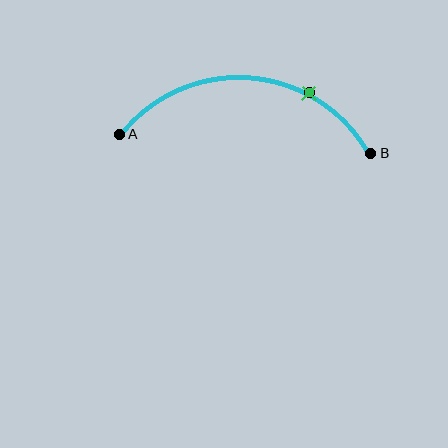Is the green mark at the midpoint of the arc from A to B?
No. The green mark lies on the arc but is closer to endpoint B. The arc midpoint would be at the point on the curve equidistant along the arc from both A and B.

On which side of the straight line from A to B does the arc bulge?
The arc bulges above the straight line connecting A and B.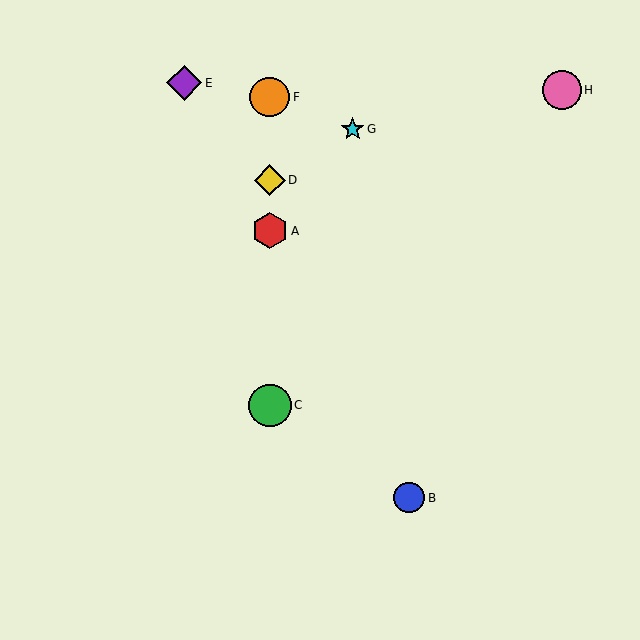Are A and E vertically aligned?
No, A is at x≈270 and E is at x≈184.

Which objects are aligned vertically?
Objects A, C, D, F are aligned vertically.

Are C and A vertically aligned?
Yes, both are at x≈270.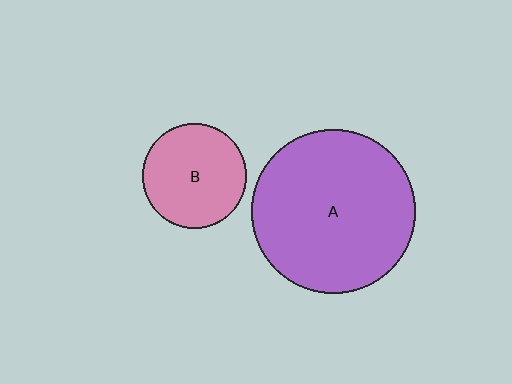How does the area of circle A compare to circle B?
Approximately 2.5 times.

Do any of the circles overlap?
No, none of the circles overlap.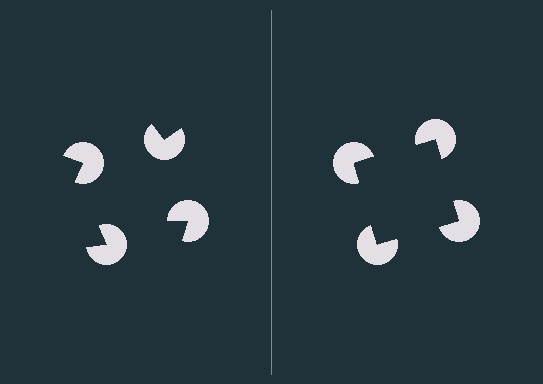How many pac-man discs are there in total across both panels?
8 — 4 on each side.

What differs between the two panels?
The pac-man discs are positioned identically on both sides; only the wedge orientations differ. On the right they align to a square; on the left they are misaligned.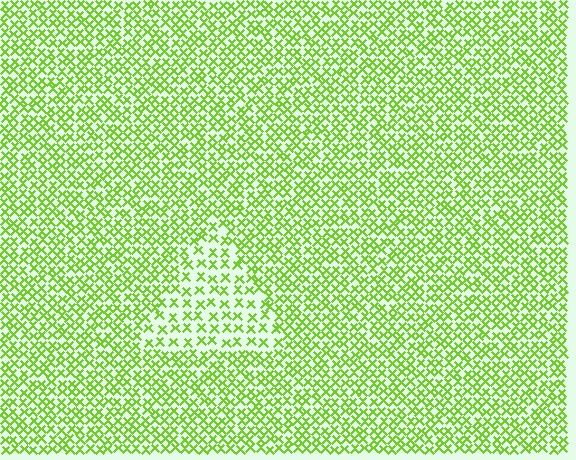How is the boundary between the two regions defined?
The boundary is defined by a change in element density (approximately 1.9x ratio). All elements are the same color, size, and shape.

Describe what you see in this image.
The image contains small lime elements arranged at two different densities. A triangle-shaped region is visible where the elements are less densely packed than the surrounding area.